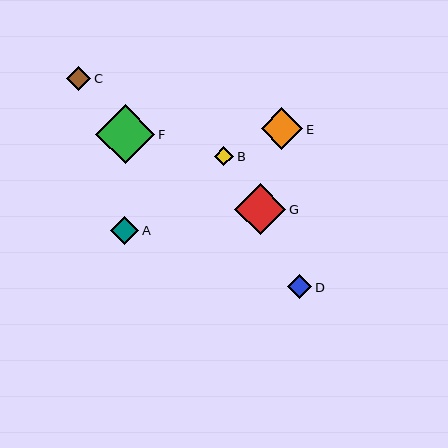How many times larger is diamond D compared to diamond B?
Diamond D is approximately 1.2 times the size of diamond B.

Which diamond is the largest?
Diamond F is the largest with a size of approximately 59 pixels.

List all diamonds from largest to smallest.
From largest to smallest: F, G, E, A, D, C, B.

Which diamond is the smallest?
Diamond B is the smallest with a size of approximately 19 pixels.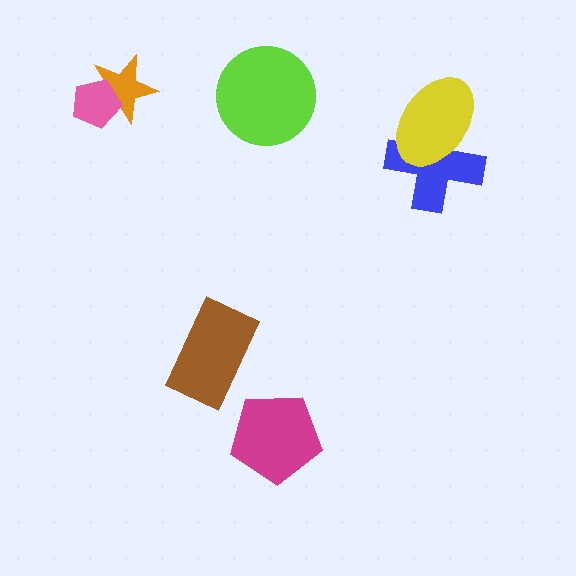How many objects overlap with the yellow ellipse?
1 object overlaps with the yellow ellipse.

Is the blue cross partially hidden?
Yes, it is partially covered by another shape.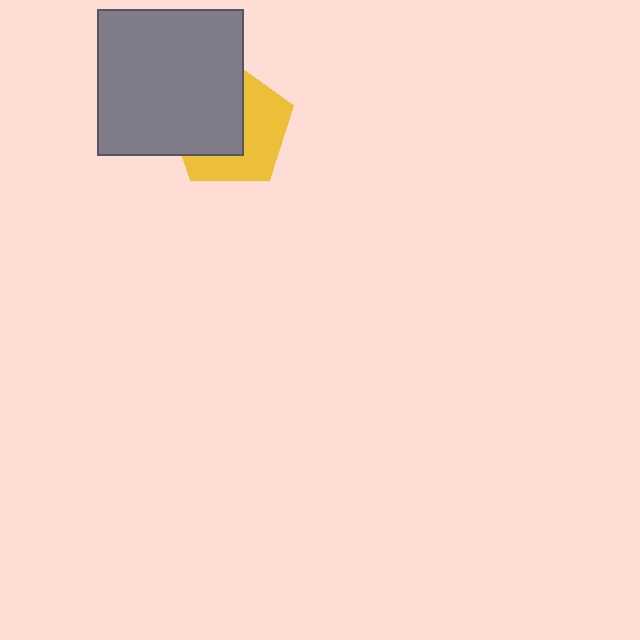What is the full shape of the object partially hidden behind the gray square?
The partially hidden object is a yellow pentagon.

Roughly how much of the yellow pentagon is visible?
About half of it is visible (roughly 49%).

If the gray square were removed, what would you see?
You would see the complete yellow pentagon.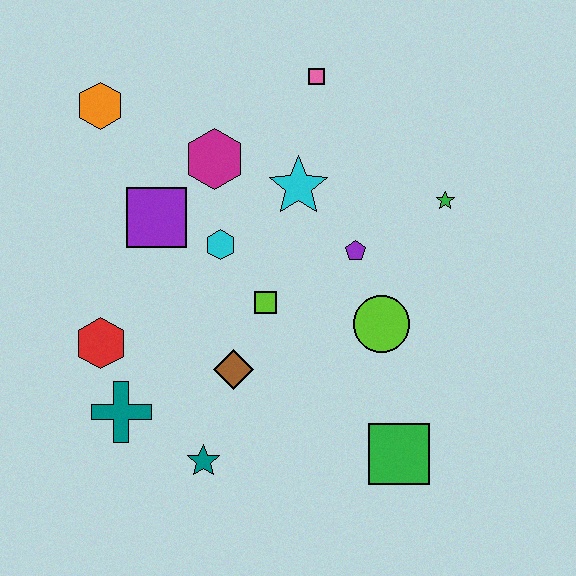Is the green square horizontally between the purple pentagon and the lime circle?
No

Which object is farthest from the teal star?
The pink square is farthest from the teal star.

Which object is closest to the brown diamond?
The lime square is closest to the brown diamond.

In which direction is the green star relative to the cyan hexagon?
The green star is to the right of the cyan hexagon.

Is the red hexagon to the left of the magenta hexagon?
Yes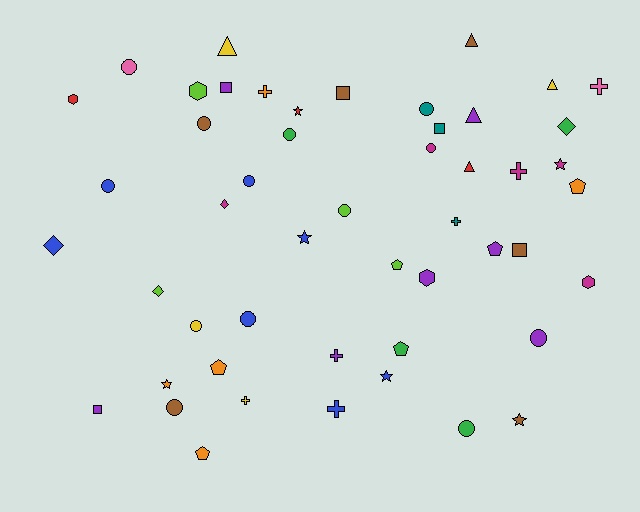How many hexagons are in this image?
There are 4 hexagons.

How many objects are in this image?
There are 50 objects.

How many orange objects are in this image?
There are 5 orange objects.